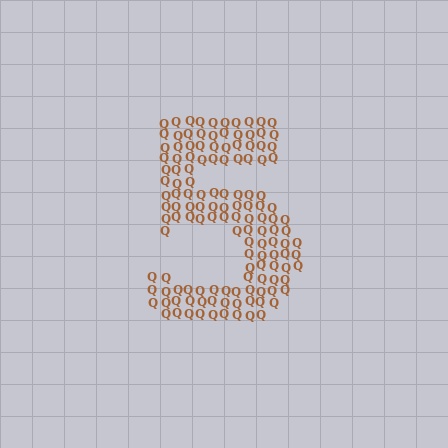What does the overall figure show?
The overall figure shows the digit 5.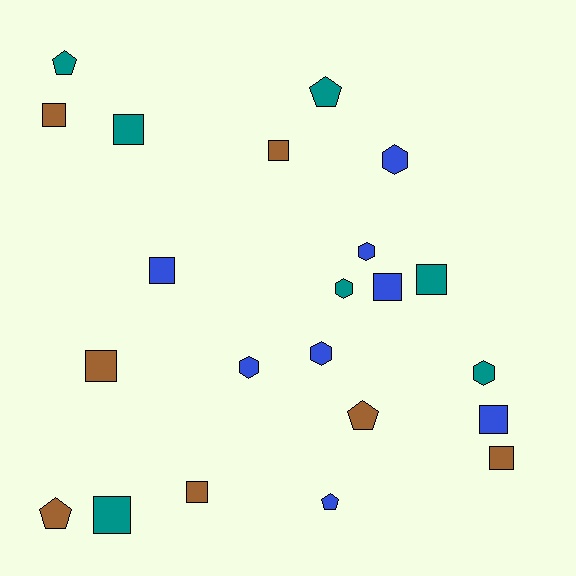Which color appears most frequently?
Blue, with 8 objects.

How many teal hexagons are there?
There are 2 teal hexagons.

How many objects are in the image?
There are 22 objects.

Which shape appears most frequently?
Square, with 11 objects.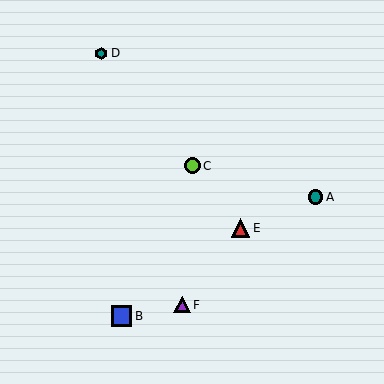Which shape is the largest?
The blue square (labeled B) is the largest.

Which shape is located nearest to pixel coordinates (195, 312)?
The purple triangle (labeled F) at (182, 305) is nearest to that location.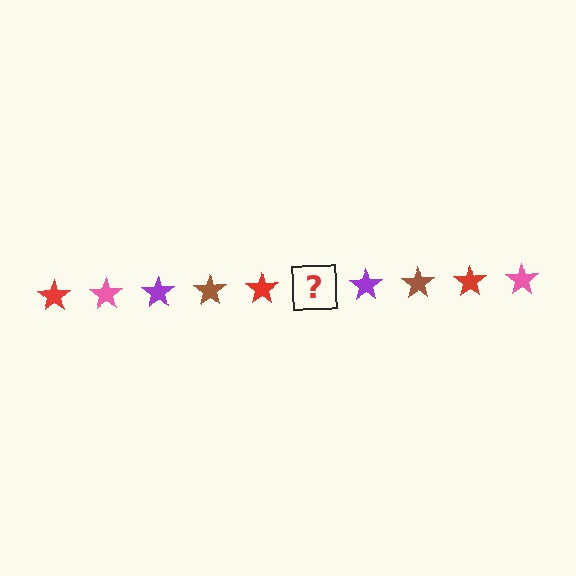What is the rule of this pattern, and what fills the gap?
The rule is that the pattern cycles through red, pink, purple, brown stars. The gap should be filled with a pink star.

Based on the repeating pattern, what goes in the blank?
The blank should be a pink star.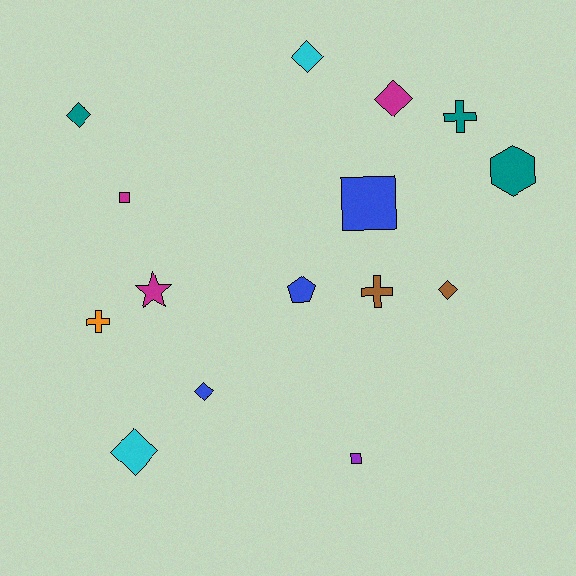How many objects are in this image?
There are 15 objects.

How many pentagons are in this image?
There is 1 pentagon.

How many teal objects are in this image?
There are 3 teal objects.